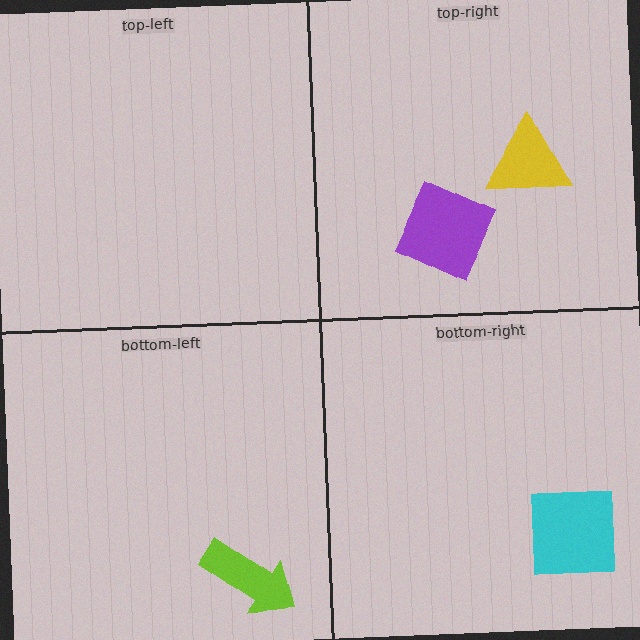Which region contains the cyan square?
The bottom-right region.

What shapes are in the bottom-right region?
The cyan square.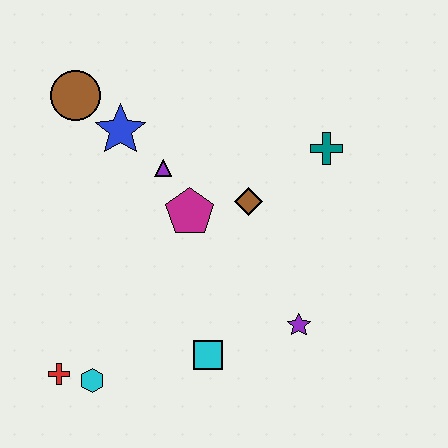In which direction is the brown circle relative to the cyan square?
The brown circle is above the cyan square.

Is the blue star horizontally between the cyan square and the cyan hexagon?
Yes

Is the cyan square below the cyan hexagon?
No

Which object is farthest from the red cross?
The teal cross is farthest from the red cross.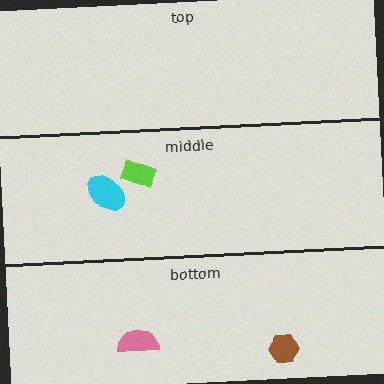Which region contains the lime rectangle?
The middle region.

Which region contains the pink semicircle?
The bottom region.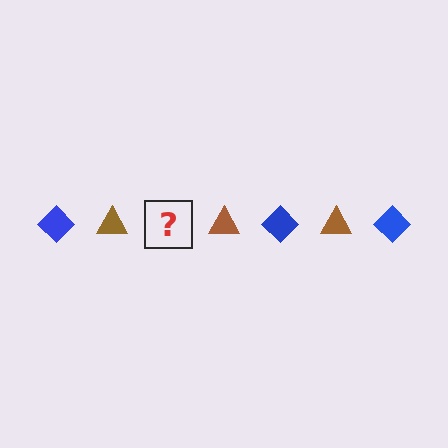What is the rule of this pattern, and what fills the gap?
The rule is that the pattern alternates between blue diamond and brown triangle. The gap should be filled with a blue diamond.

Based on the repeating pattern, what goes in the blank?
The blank should be a blue diamond.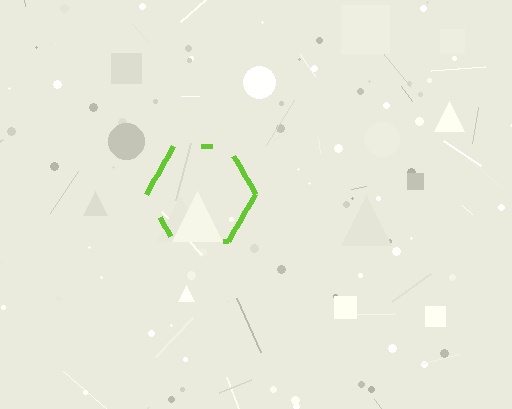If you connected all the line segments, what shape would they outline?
They would outline a hexagon.